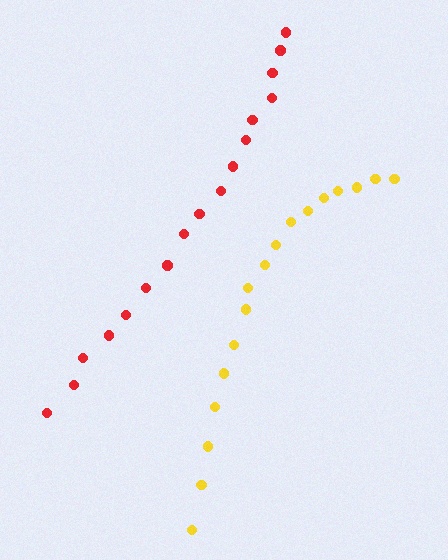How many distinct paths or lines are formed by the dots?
There are 2 distinct paths.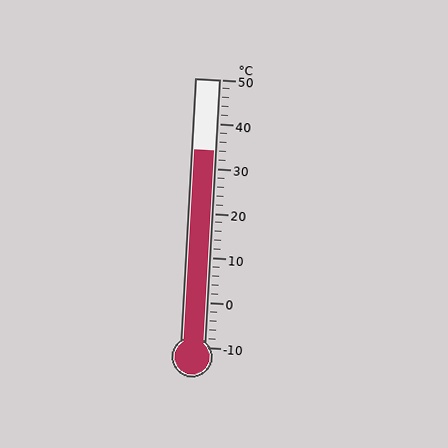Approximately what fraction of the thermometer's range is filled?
The thermometer is filled to approximately 75% of its range.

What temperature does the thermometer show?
The thermometer shows approximately 34°C.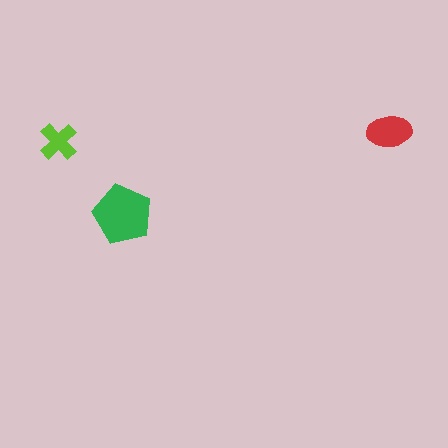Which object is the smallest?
The lime cross.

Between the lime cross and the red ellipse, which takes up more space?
The red ellipse.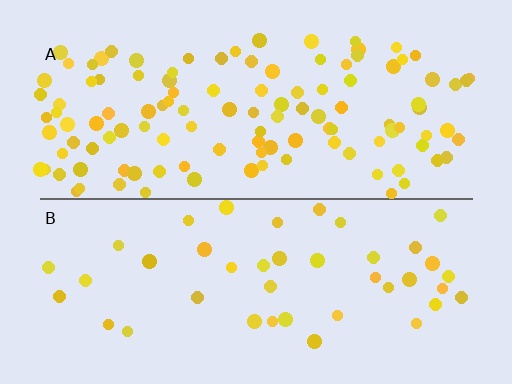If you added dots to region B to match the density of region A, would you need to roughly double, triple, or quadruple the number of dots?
Approximately triple.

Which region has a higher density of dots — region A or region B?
A (the top).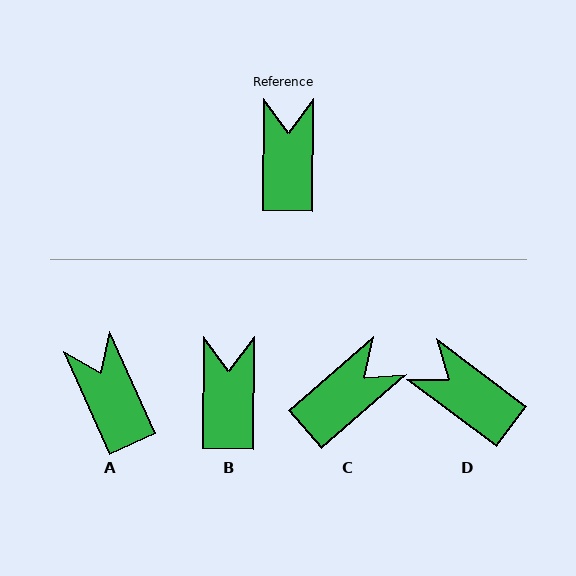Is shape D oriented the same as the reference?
No, it is off by about 54 degrees.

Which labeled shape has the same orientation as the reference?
B.